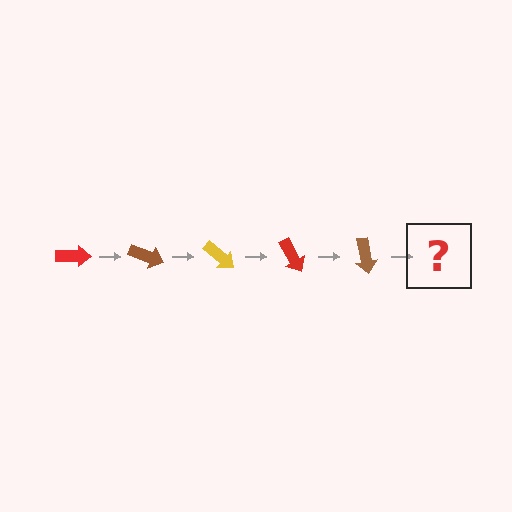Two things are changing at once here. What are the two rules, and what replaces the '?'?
The two rules are that it rotates 20 degrees each step and the color cycles through red, brown, and yellow. The '?' should be a yellow arrow, rotated 100 degrees from the start.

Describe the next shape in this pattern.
It should be a yellow arrow, rotated 100 degrees from the start.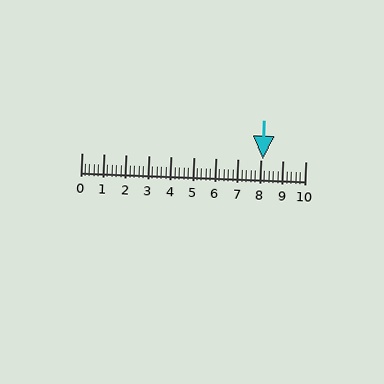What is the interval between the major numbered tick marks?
The major tick marks are spaced 1 units apart.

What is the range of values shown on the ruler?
The ruler shows values from 0 to 10.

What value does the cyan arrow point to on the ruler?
The cyan arrow points to approximately 8.1.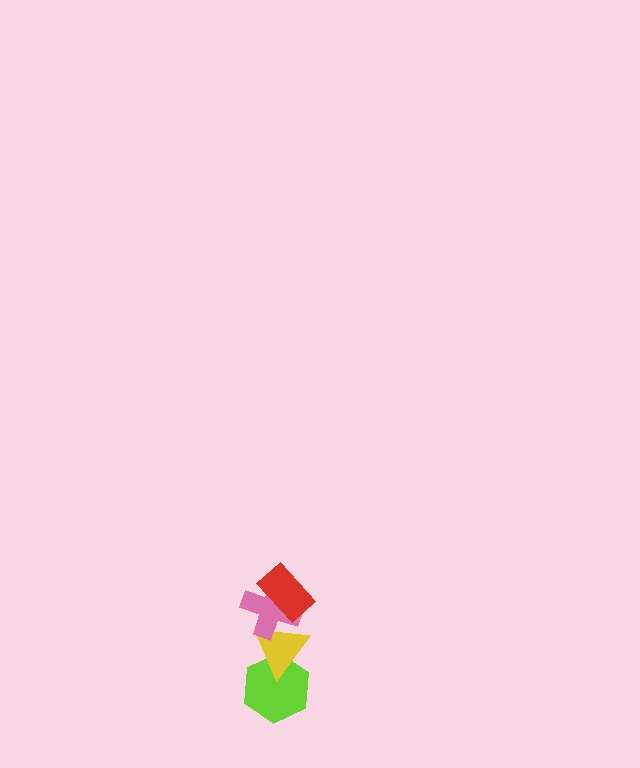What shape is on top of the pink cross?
The red rectangle is on top of the pink cross.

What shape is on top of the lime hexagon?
The yellow triangle is on top of the lime hexagon.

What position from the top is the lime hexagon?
The lime hexagon is 4th from the top.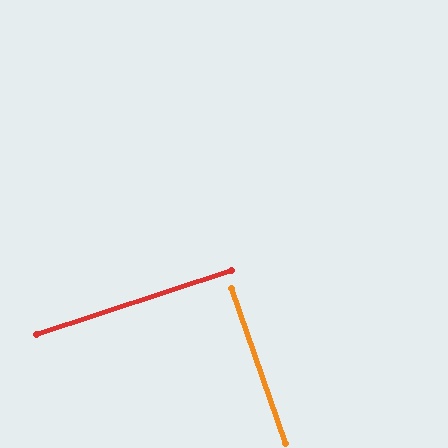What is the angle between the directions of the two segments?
Approximately 89 degrees.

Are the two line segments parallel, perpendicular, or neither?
Perpendicular — they meet at approximately 89°.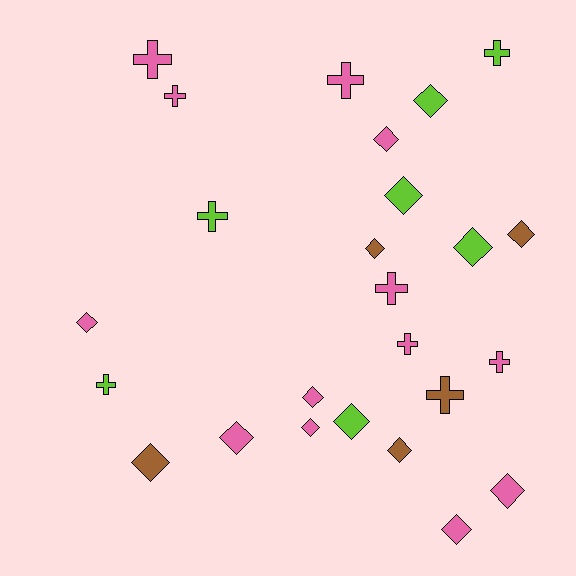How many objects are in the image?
There are 25 objects.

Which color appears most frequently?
Pink, with 13 objects.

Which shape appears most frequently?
Diamond, with 15 objects.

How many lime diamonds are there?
There are 4 lime diamonds.